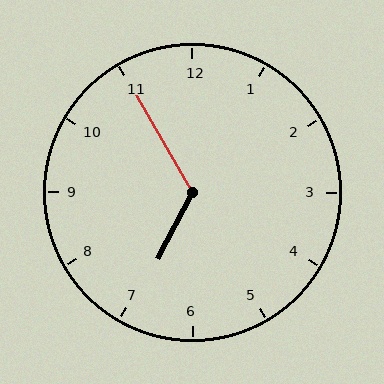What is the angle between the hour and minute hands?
Approximately 122 degrees.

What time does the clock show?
6:55.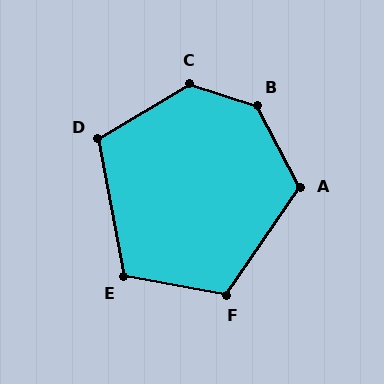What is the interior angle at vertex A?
Approximately 118 degrees (obtuse).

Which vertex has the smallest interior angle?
D, at approximately 110 degrees.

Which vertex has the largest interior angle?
B, at approximately 135 degrees.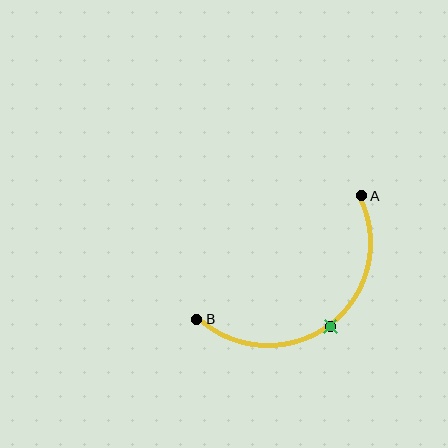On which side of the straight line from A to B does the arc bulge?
The arc bulges below and to the right of the straight line connecting A and B.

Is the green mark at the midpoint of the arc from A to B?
Yes. The green mark lies on the arc at equal arc-length from both A and B — it is the arc midpoint.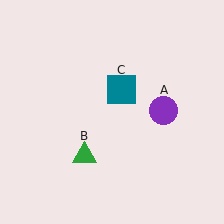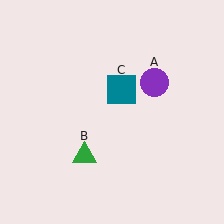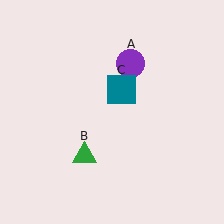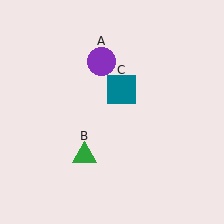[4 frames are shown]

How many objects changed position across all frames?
1 object changed position: purple circle (object A).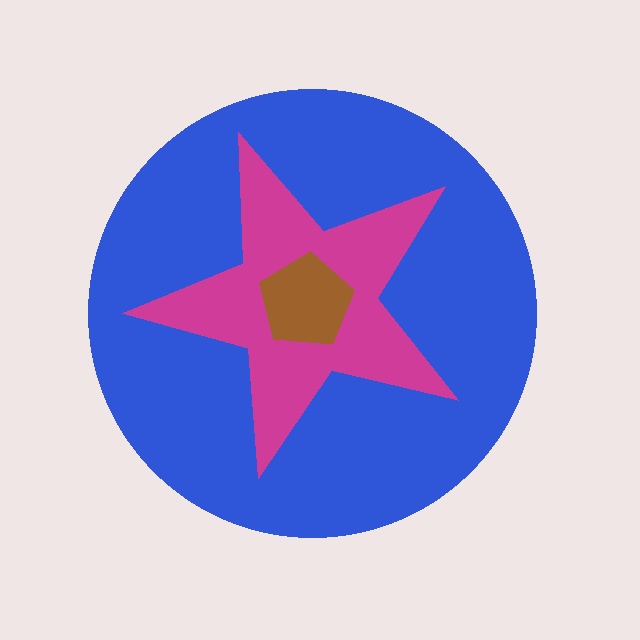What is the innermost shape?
The brown pentagon.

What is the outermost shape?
The blue circle.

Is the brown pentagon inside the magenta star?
Yes.